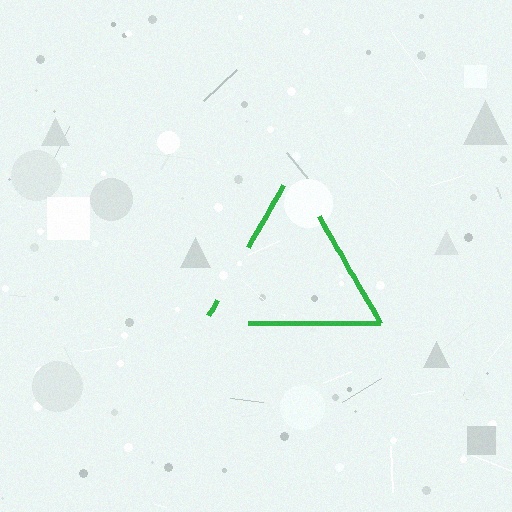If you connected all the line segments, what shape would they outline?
They would outline a triangle.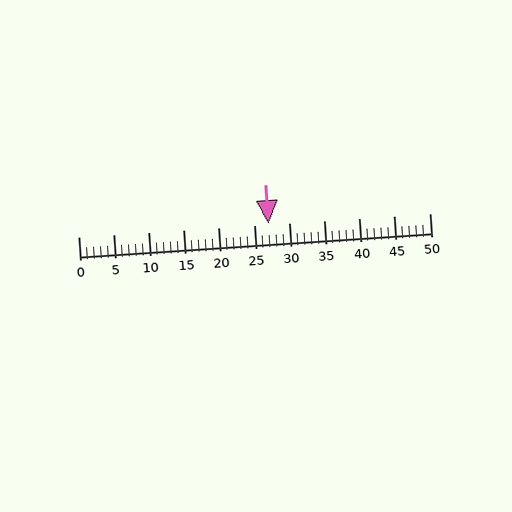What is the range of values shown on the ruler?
The ruler shows values from 0 to 50.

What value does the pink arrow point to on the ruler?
The pink arrow points to approximately 27.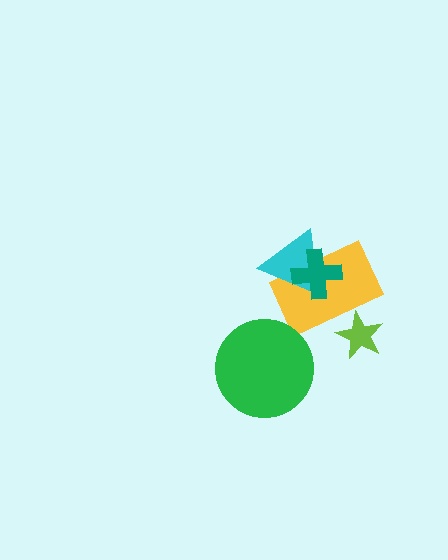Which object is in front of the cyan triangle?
The teal cross is in front of the cyan triangle.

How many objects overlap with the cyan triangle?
2 objects overlap with the cyan triangle.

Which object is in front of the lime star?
The yellow rectangle is in front of the lime star.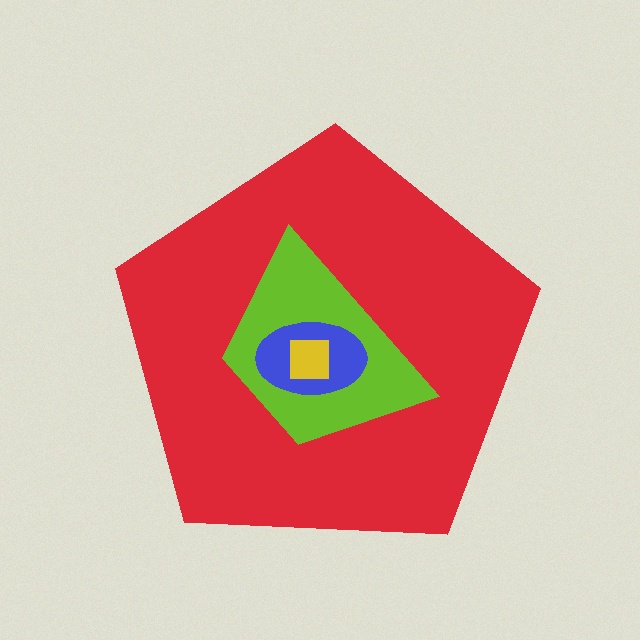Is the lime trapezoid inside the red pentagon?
Yes.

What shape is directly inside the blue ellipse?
The yellow square.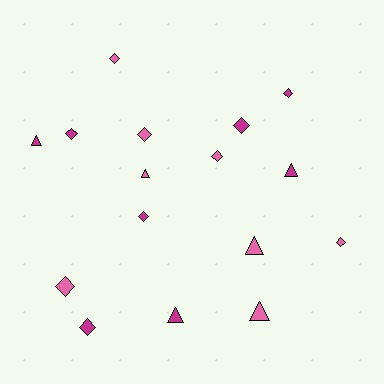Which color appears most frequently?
Magenta, with 8 objects.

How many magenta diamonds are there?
There are 5 magenta diamonds.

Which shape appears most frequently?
Diamond, with 10 objects.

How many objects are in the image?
There are 16 objects.